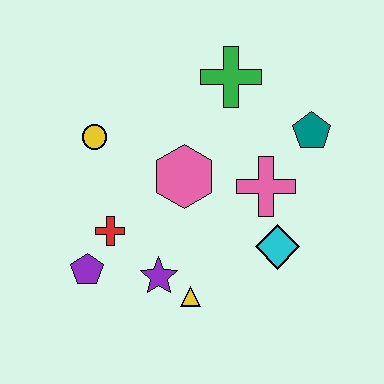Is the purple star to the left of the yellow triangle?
Yes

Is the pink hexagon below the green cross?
Yes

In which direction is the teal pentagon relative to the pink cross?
The teal pentagon is above the pink cross.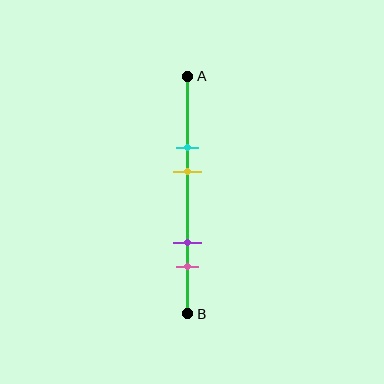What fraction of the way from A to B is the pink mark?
The pink mark is approximately 80% (0.8) of the way from A to B.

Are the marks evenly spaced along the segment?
No, the marks are not evenly spaced.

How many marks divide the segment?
There are 4 marks dividing the segment.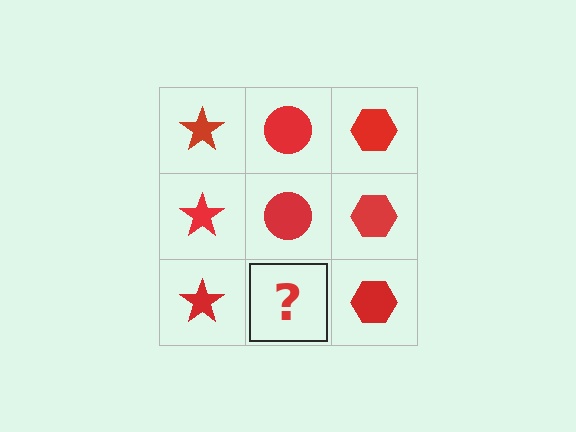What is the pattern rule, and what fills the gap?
The rule is that each column has a consistent shape. The gap should be filled with a red circle.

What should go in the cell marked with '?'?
The missing cell should contain a red circle.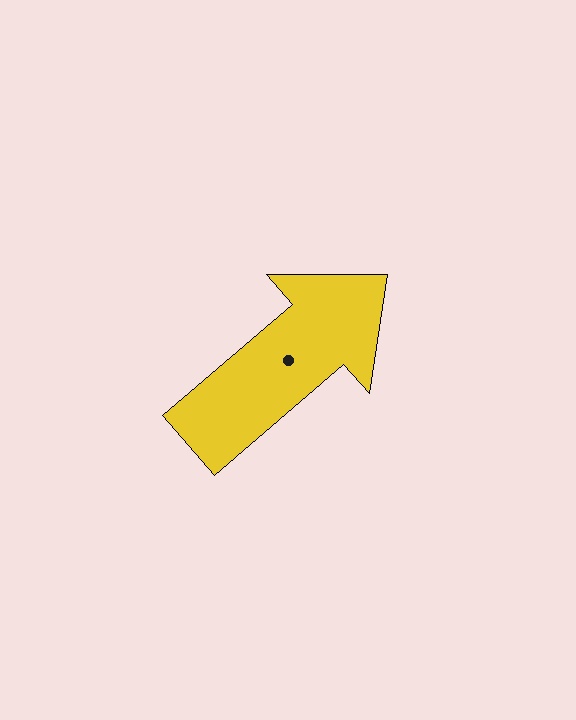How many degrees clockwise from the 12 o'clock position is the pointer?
Approximately 49 degrees.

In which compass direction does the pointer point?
Northeast.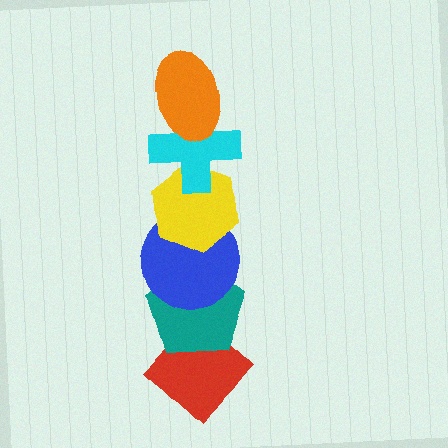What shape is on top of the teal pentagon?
The blue circle is on top of the teal pentagon.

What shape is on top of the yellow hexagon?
The cyan cross is on top of the yellow hexagon.